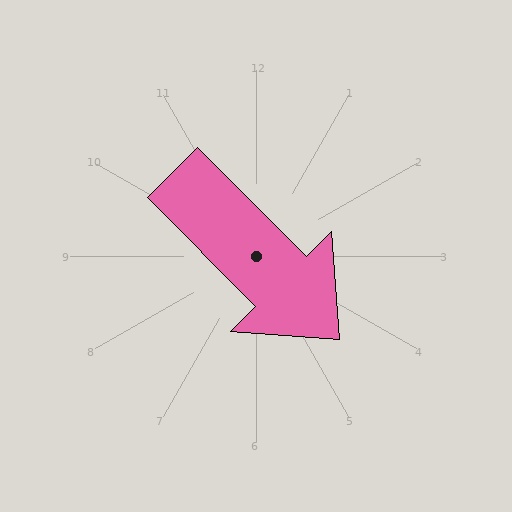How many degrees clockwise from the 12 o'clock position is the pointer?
Approximately 135 degrees.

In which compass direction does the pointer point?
Southeast.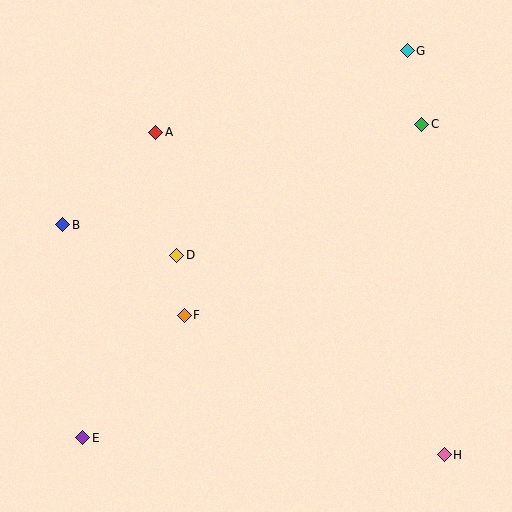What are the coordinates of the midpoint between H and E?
The midpoint between H and E is at (263, 446).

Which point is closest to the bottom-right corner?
Point H is closest to the bottom-right corner.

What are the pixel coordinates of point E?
Point E is at (83, 438).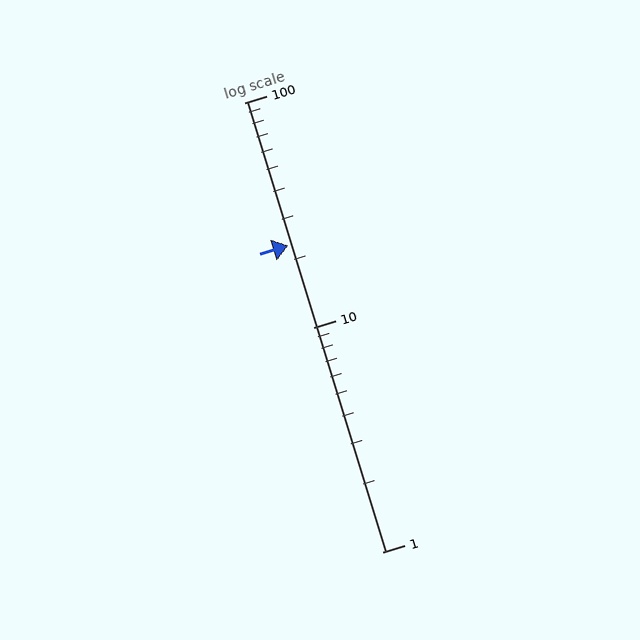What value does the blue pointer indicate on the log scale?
The pointer indicates approximately 23.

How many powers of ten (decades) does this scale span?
The scale spans 2 decades, from 1 to 100.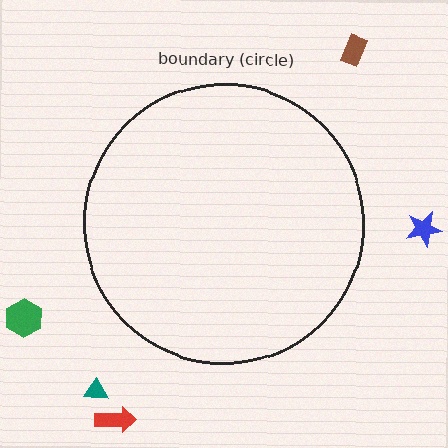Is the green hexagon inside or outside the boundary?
Outside.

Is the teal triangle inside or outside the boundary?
Outside.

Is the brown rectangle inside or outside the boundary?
Outside.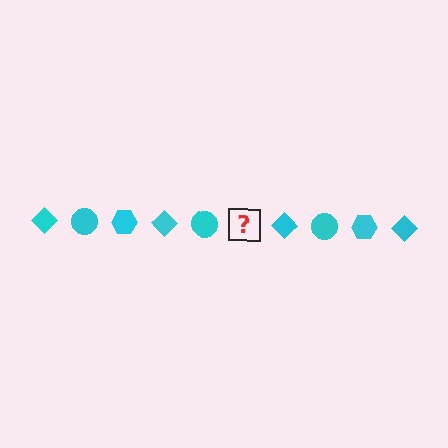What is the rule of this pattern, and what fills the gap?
The rule is that the pattern cycles through diamond, circle, hexagon shapes in cyan. The gap should be filled with a cyan hexagon.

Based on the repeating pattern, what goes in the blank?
The blank should be a cyan hexagon.